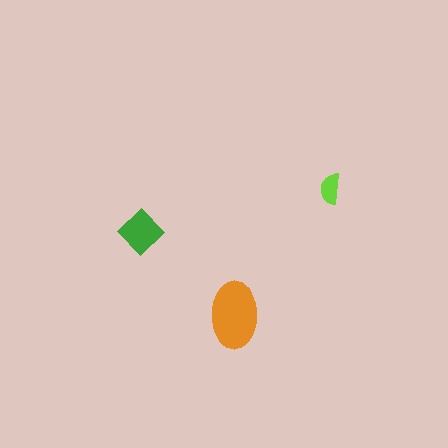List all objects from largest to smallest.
The orange ellipse, the green diamond, the lime semicircle.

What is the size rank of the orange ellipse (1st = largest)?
1st.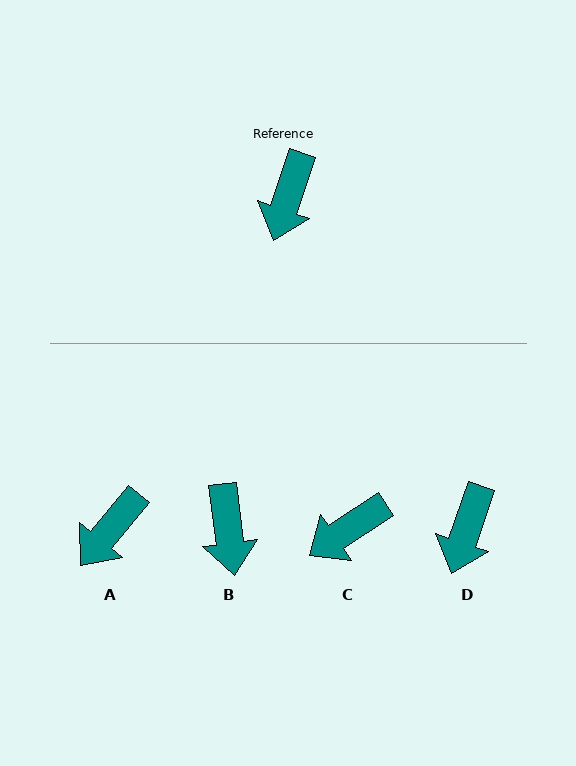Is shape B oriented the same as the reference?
No, it is off by about 26 degrees.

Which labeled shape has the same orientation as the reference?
D.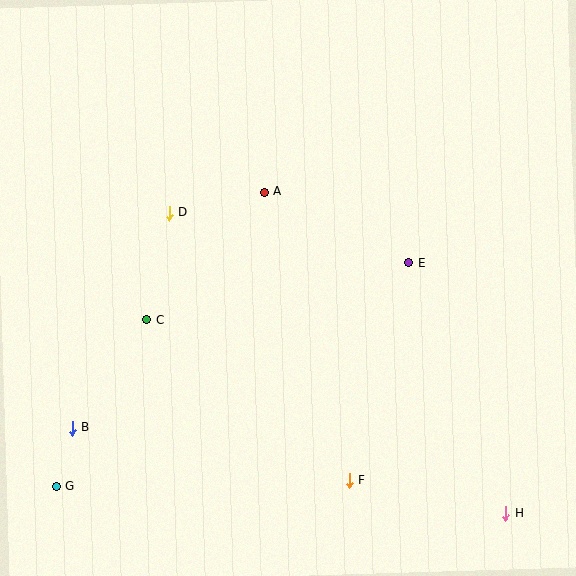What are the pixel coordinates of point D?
Point D is at (169, 213).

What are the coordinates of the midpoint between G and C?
The midpoint between G and C is at (101, 403).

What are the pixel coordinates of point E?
Point E is at (409, 263).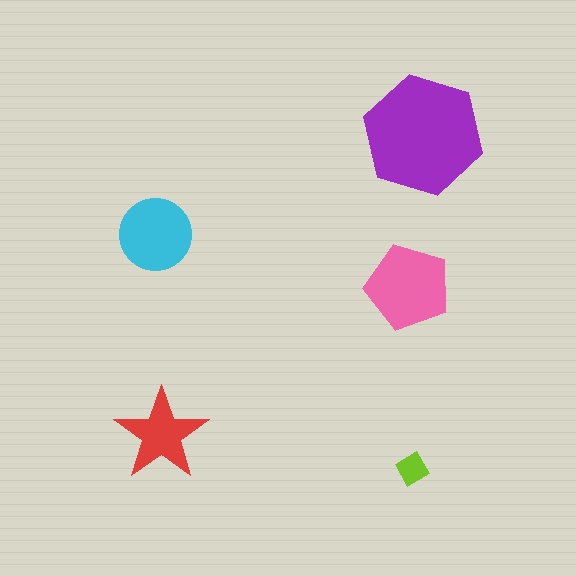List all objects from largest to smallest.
The purple hexagon, the pink pentagon, the cyan circle, the red star, the lime diamond.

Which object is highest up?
The purple hexagon is topmost.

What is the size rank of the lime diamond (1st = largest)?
5th.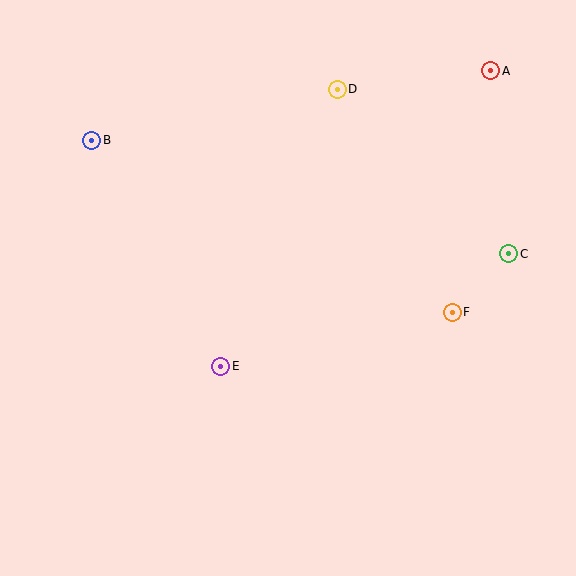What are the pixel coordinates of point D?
Point D is at (337, 89).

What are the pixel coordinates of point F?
Point F is at (452, 312).